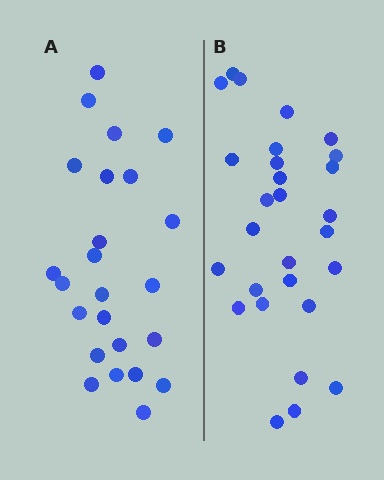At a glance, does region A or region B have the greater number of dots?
Region B (the right region) has more dots.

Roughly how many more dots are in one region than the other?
Region B has about 4 more dots than region A.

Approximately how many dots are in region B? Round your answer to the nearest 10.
About 30 dots. (The exact count is 28, which rounds to 30.)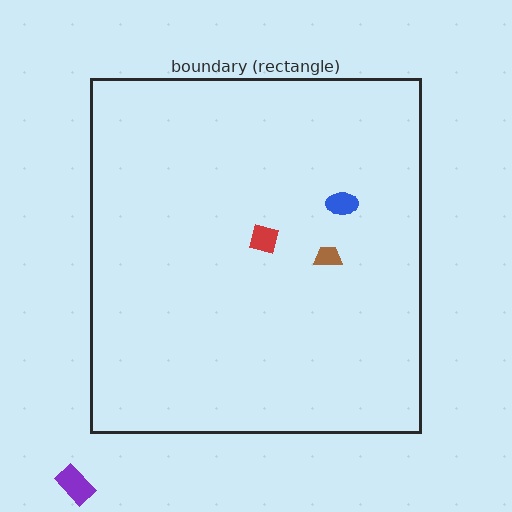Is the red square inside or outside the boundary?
Inside.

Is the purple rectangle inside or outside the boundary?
Outside.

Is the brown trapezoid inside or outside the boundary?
Inside.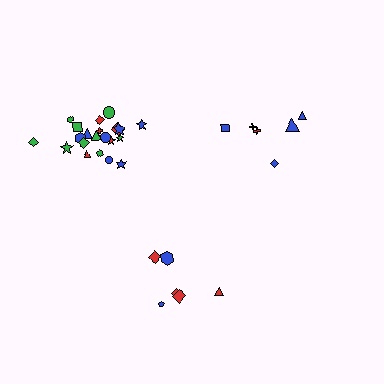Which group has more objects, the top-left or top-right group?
The top-left group.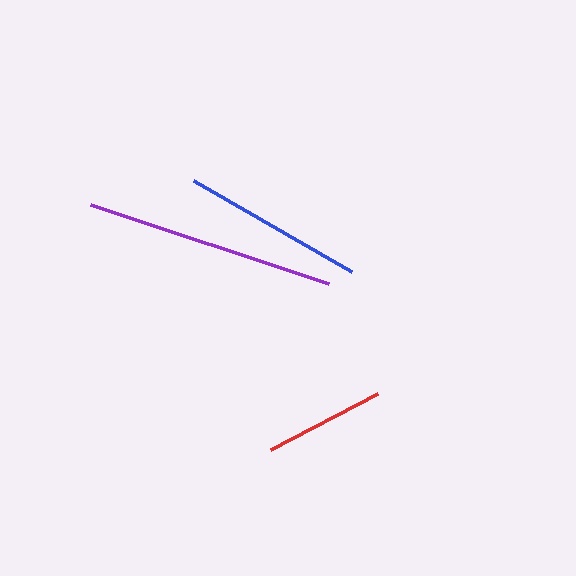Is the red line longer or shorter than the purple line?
The purple line is longer than the red line.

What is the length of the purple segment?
The purple segment is approximately 250 pixels long.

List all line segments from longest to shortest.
From longest to shortest: purple, blue, red.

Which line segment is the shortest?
The red line is the shortest at approximately 121 pixels.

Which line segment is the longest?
The purple line is the longest at approximately 250 pixels.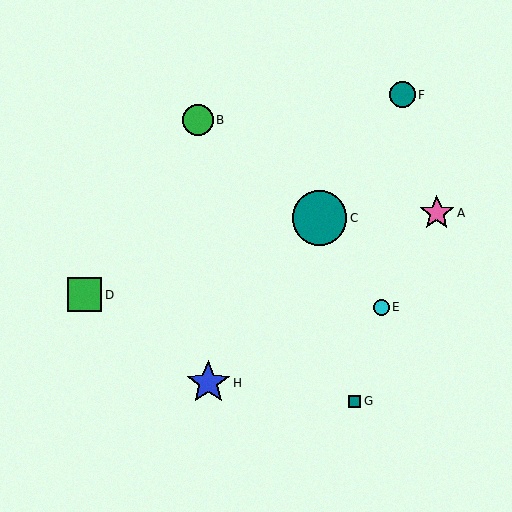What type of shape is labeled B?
Shape B is a green circle.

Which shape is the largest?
The teal circle (labeled C) is the largest.